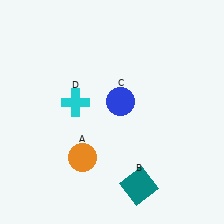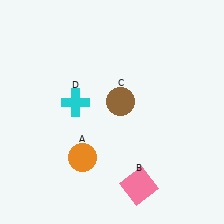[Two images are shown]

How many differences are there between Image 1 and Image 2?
There are 2 differences between the two images.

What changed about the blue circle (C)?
In Image 1, C is blue. In Image 2, it changed to brown.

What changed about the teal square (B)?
In Image 1, B is teal. In Image 2, it changed to pink.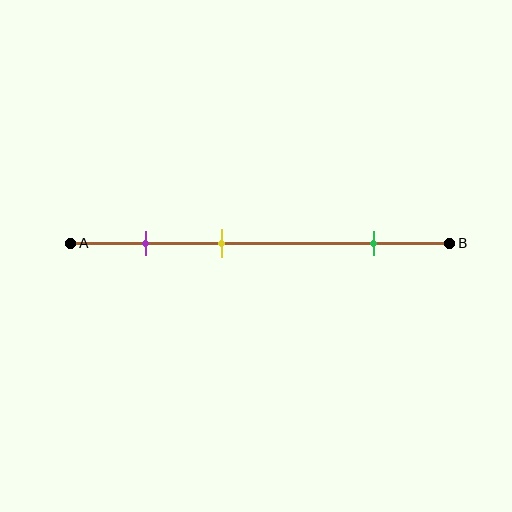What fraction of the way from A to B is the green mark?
The green mark is approximately 80% (0.8) of the way from A to B.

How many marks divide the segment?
There are 3 marks dividing the segment.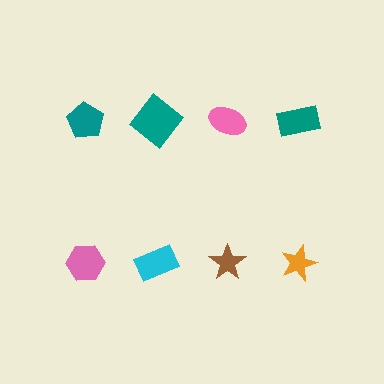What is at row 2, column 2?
A cyan rectangle.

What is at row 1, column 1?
A teal pentagon.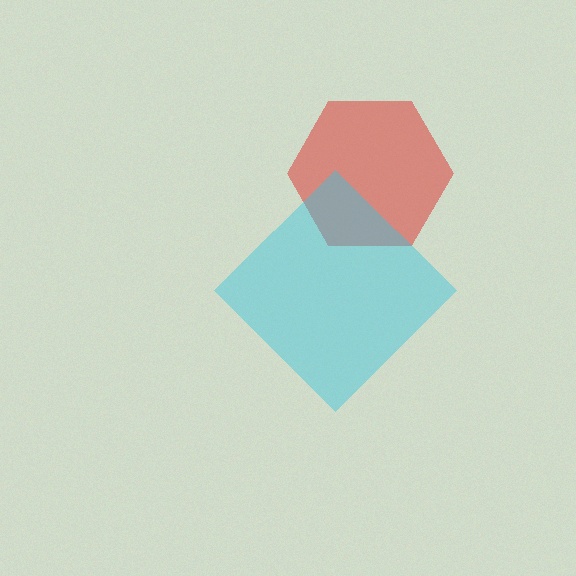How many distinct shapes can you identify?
There are 2 distinct shapes: a red hexagon, a cyan diamond.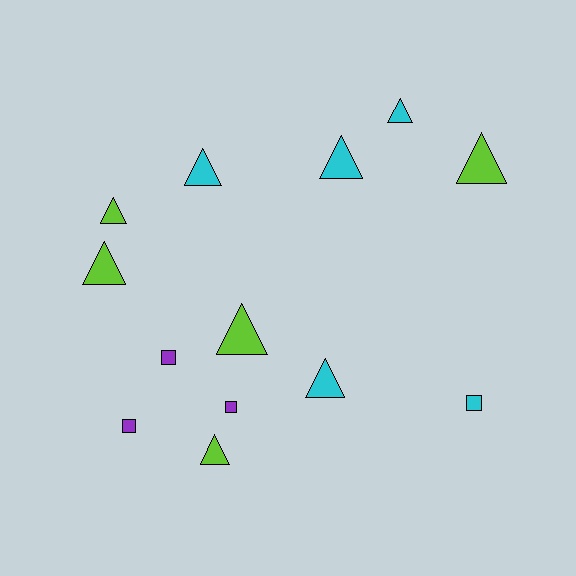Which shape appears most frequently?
Triangle, with 9 objects.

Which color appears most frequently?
Cyan, with 5 objects.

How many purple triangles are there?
There are no purple triangles.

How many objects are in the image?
There are 13 objects.